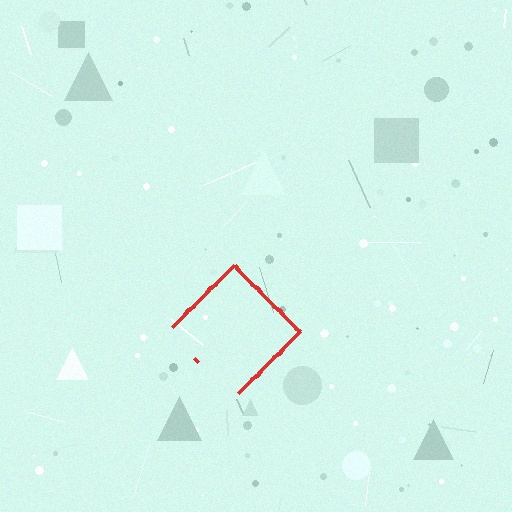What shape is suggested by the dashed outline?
The dashed outline suggests a diamond.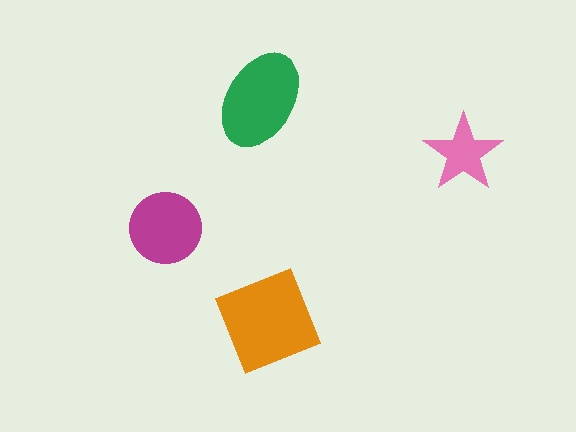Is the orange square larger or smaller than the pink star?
Larger.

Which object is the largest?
The orange square.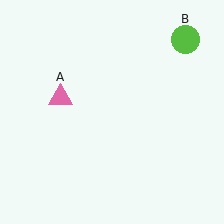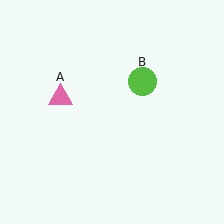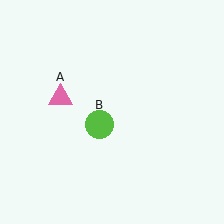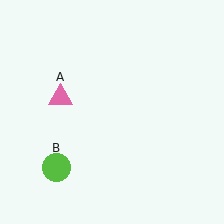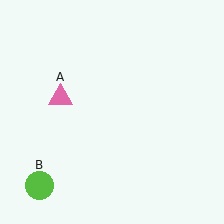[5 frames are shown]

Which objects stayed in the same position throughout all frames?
Pink triangle (object A) remained stationary.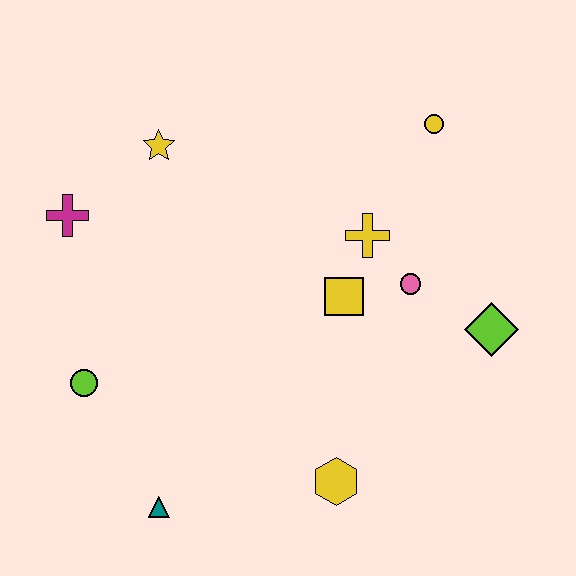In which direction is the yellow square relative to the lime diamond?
The yellow square is to the left of the lime diamond.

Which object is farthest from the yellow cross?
The teal triangle is farthest from the yellow cross.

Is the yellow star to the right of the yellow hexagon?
No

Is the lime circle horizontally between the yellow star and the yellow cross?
No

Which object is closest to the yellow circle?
The yellow cross is closest to the yellow circle.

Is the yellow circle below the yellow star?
No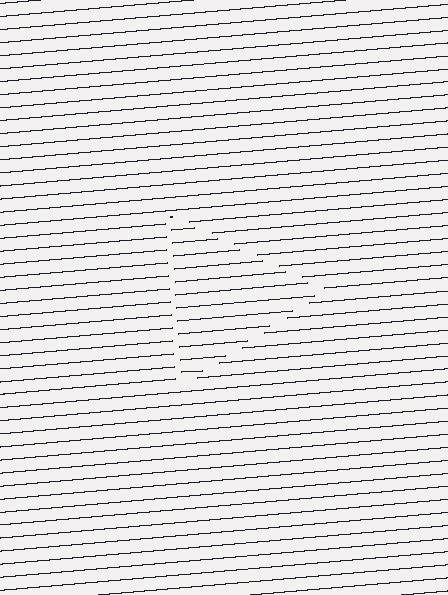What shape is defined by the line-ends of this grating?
An illusory triangle. The interior of the shape contains the same grating, shifted by half a period — the contour is defined by the phase discontinuity where line-ends from the inner and outer gratings abut.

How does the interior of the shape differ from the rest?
The interior of the shape contains the same grating, shifted by half a period — the contour is defined by the phase discontinuity where line-ends from the inner and outer gratings abut.